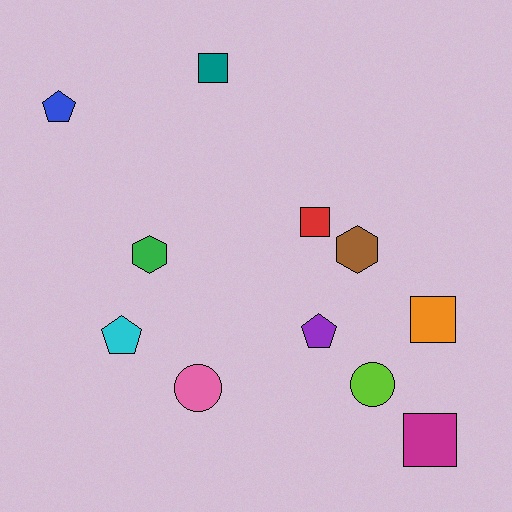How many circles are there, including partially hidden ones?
There are 2 circles.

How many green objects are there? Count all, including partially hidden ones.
There is 1 green object.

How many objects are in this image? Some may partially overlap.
There are 11 objects.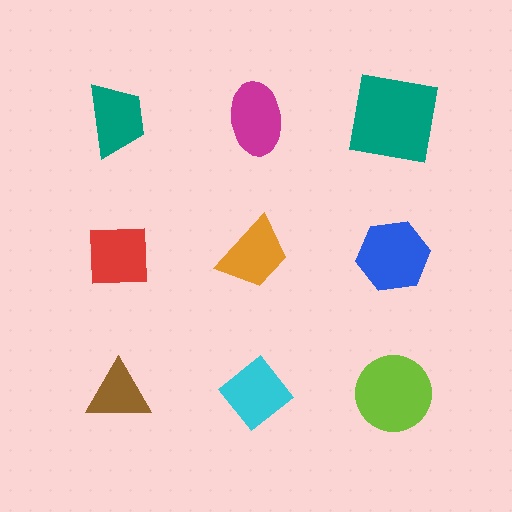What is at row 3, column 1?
A brown triangle.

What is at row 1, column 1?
A teal trapezoid.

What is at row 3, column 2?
A cyan diamond.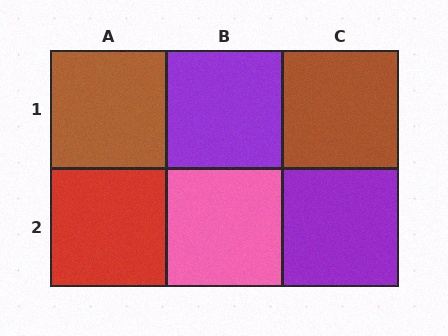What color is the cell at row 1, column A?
Brown.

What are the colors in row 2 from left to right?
Red, pink, purple.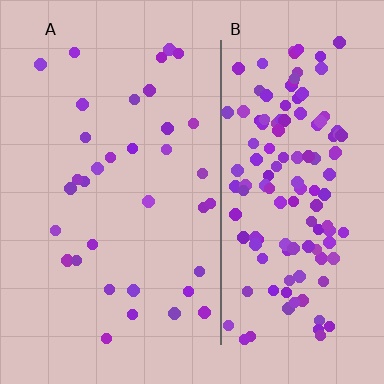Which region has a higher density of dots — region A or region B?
B (the right).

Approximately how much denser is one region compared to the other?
Approximately 4.2× — region B over region A.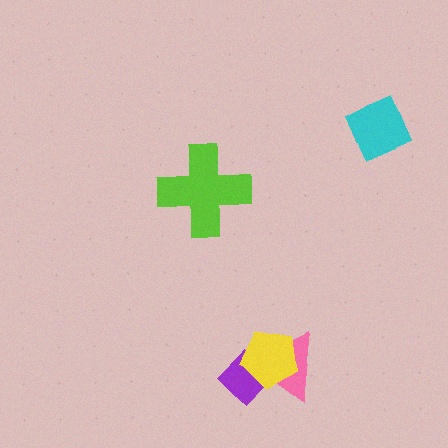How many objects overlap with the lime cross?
0 objects overlap with the lime cross.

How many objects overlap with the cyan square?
0 objects overlap with the cyan square.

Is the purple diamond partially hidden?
Yes, it is partially covered by another shape.